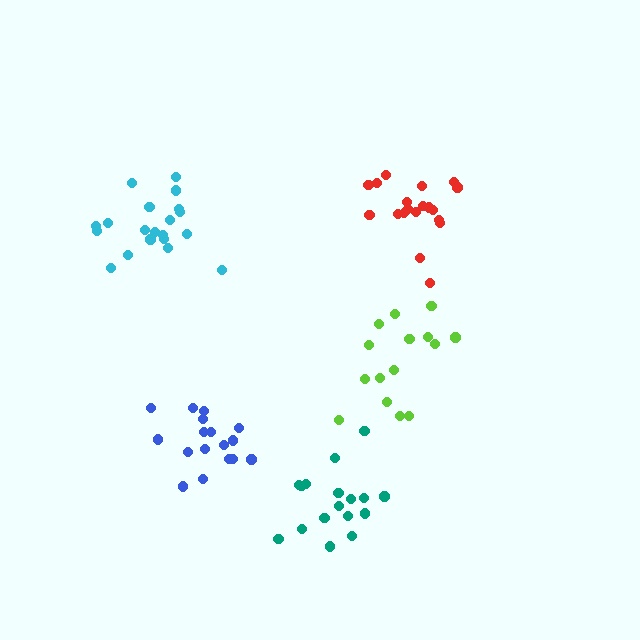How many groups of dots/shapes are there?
There are 5 groups.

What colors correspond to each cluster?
The clusters are colored: blue, red, cyan, lime, teal.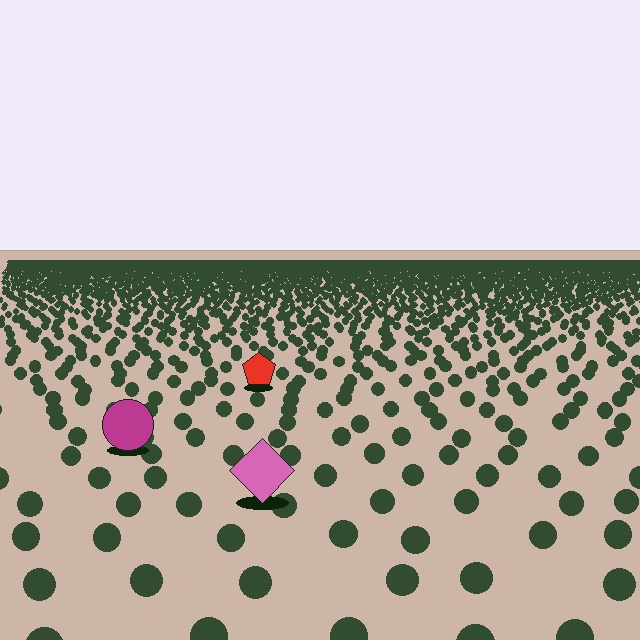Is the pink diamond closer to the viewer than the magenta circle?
Yes. The pink diamond is closer — you can tell from the texture gradient: the ground texture is coarser near it.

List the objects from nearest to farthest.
From nearest to farthest: the pink diamond, the magenta circle, the red pentagon.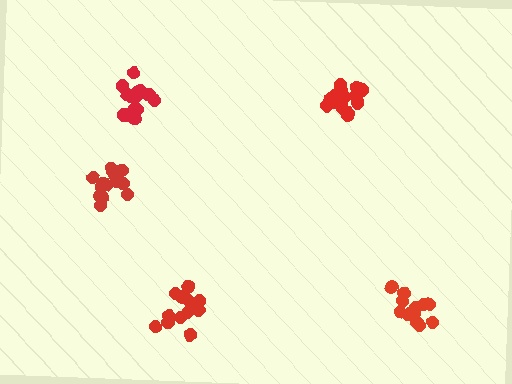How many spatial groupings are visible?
There are 5 spatial groupings.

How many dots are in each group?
Group 1: 16 dots, Group 2: 15 dots, Group 3: 14 dots, Group 4: 15 dots, Group 5: 14 dots (74 total).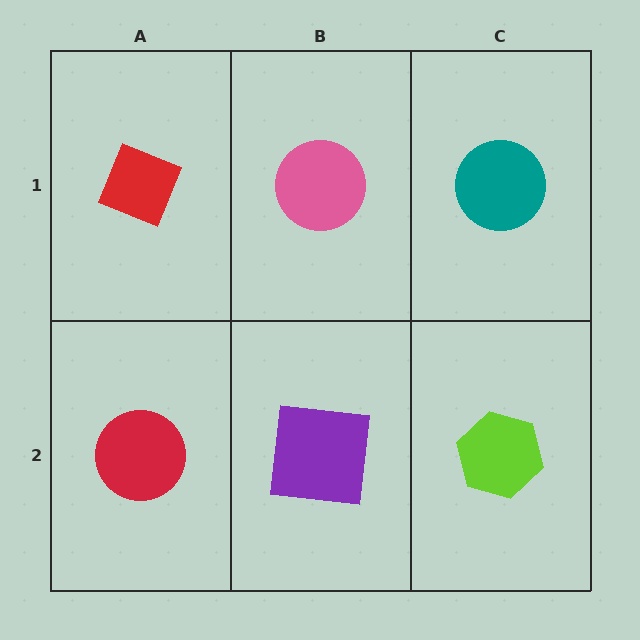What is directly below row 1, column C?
A lime hexagon.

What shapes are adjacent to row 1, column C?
A lime hexagon (row 2, column C), a pink circle (row 1, column B).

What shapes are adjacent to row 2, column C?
A teal circle (row 1, column C), a purple square (row 2, column B).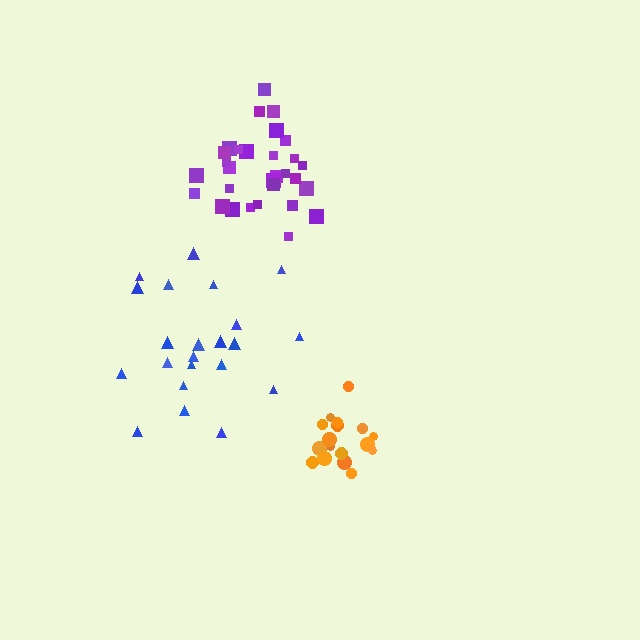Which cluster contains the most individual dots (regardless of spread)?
Purple (30).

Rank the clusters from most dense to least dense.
orange, purple, blue.